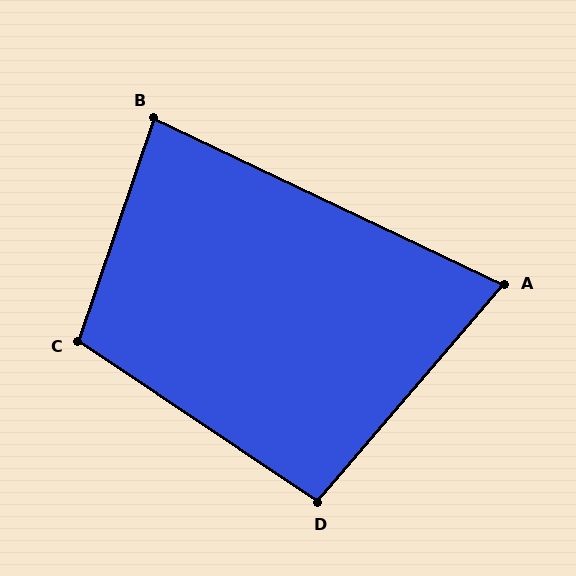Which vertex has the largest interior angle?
C, at approximately 105 degrees.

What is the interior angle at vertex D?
Approximately 97 degrees (obtuse).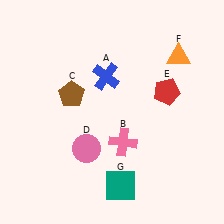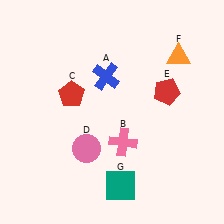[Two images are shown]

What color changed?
The pentagon (C) changed from brown in Image 1 to red in Image 2.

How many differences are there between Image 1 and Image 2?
There is 1 difference between the two images.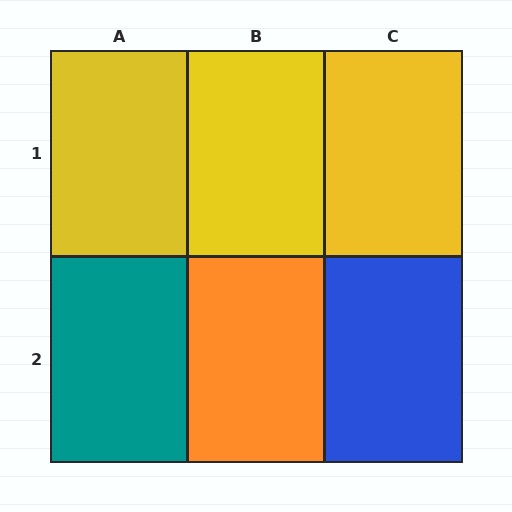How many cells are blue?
1 cell is blue.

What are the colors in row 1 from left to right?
Yellow, yellow, yellow.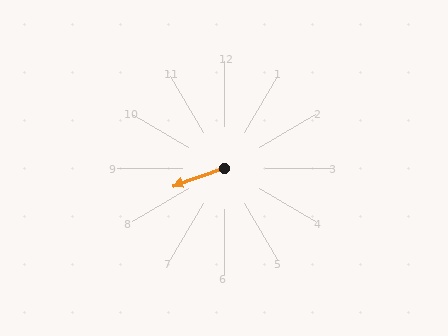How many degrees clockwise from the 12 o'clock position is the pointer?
Approximately 251 degrees.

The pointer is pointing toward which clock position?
Roughly 8 o'clock.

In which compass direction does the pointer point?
West.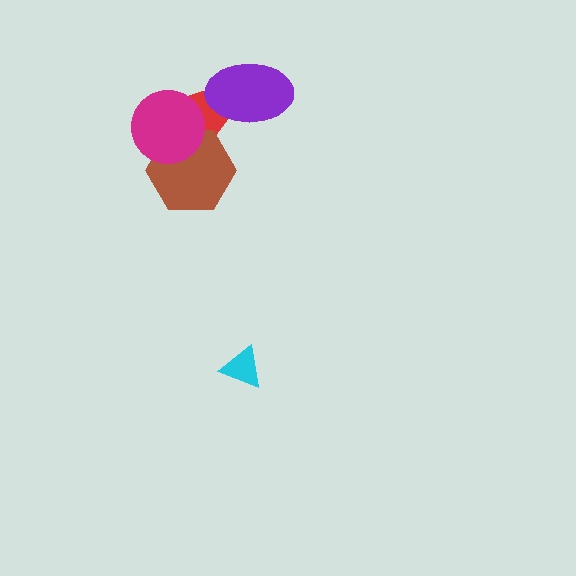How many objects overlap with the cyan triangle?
0 objects overlap with the cyan triangle.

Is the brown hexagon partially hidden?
Yes, it is partially covered by another shape.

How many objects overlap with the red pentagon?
3 objects overlap with the red pentagon.